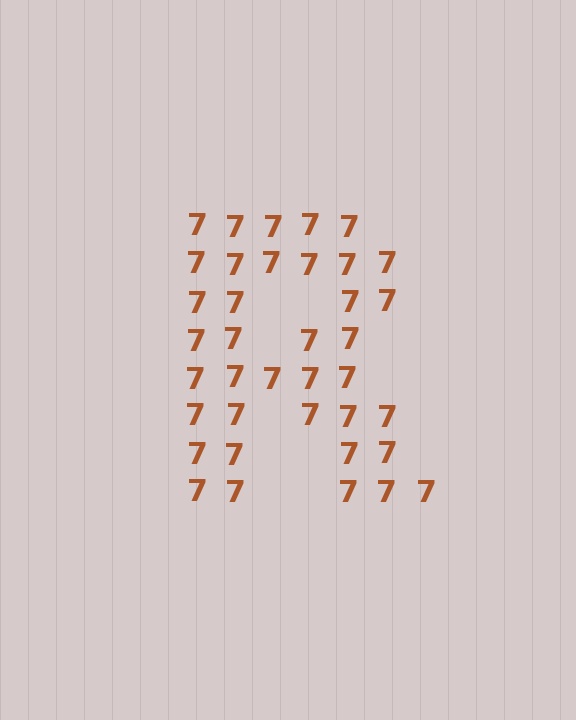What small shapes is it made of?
It is made of small digit 7's.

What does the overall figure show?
The overall figure shows the letter R.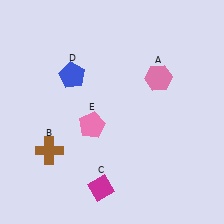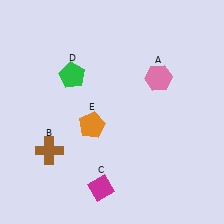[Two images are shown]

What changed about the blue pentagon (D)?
In Image 1, D is blue. In Image 2, it changed to green.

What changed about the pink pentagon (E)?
In Image 1, E is pink. In Image 2, it changed to orange.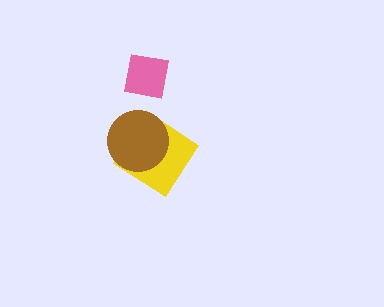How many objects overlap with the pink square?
0 objects overlap with the pink square.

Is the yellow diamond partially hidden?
Yes, it is partially covered by another shape.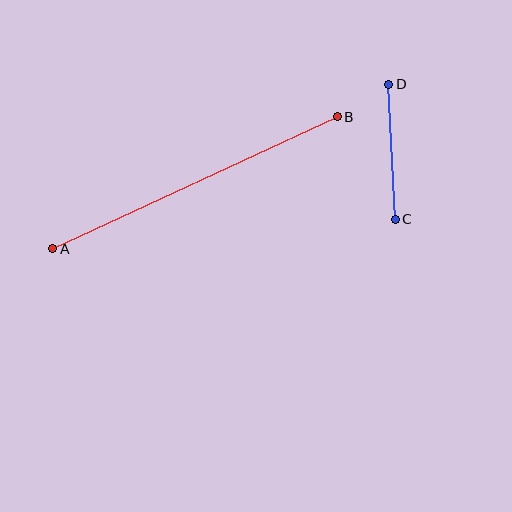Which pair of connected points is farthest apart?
Points A and B are farthest apart.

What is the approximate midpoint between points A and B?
The midpoint is at approximately (195, 183) pixels.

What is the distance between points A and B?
The distance is approximately 314 pixels.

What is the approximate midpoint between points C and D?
The midpoint is at approximately (392, 152) pixels.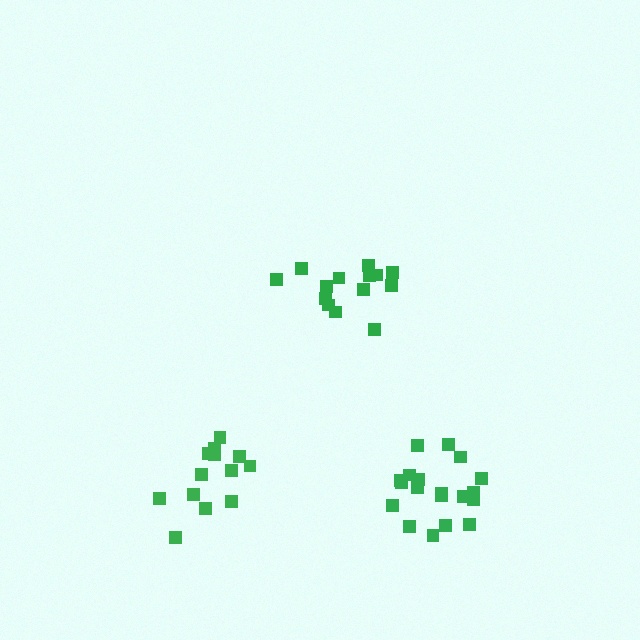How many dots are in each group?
Group 1: 14 dots, Group 2: 14 dots, Group 3: 19 dots (47 total).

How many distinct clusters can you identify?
There are 3 distinct clusters.